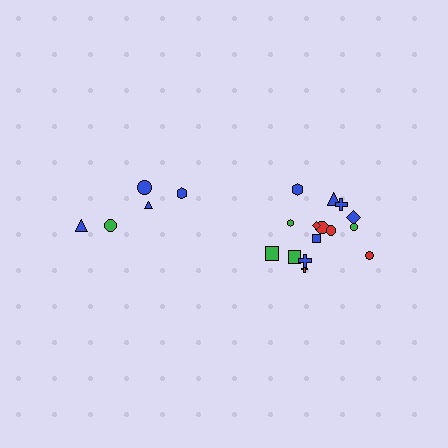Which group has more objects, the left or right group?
The right group.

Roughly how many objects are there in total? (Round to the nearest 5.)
Roughly 20 objects in total.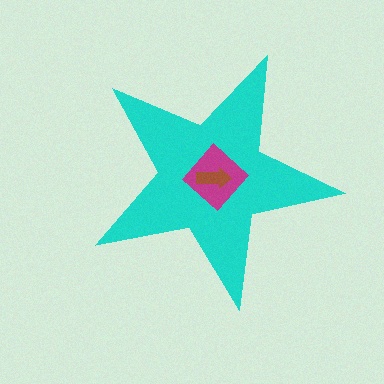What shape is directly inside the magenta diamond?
The brown arrow.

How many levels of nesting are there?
3.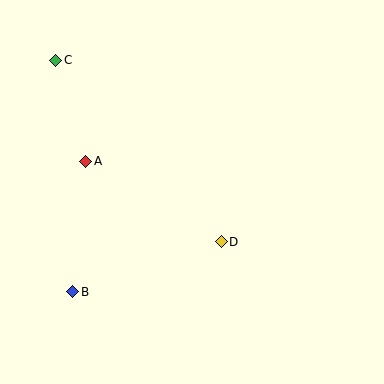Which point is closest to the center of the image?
Point D at (221, 242) is closest to the center.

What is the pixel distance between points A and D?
The distance between A and D is 158 pixels.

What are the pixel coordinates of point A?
Point A is at (86, 161).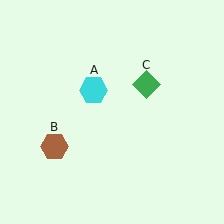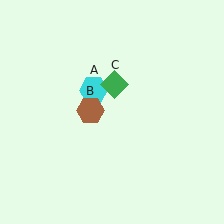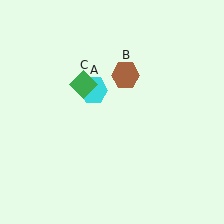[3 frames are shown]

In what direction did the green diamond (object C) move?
The green diamond (object C) moved left.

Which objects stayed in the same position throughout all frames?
Cyan hexagon (object A) remained stationary.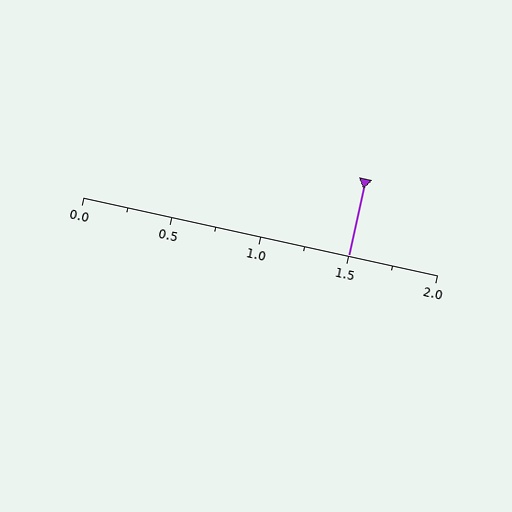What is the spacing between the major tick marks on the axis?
The major ticks are spaced 0.5 apart.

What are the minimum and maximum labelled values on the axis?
The axis runs from 0.0 to 2.0.